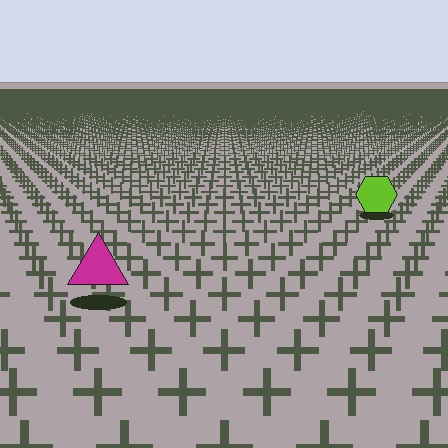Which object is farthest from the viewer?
The lime hexagon is farthest from the viewer. It appears smaller and the ground texture around it is denser.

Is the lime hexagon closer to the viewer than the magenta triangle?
No. The magenta triangle is closer — you can tell from the texture gradient: the ground texture is coarser near it.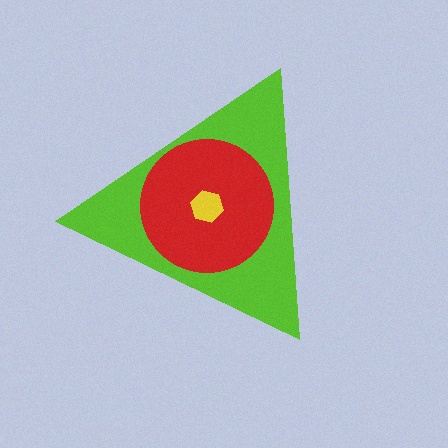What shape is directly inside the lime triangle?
The red circle.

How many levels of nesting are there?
3.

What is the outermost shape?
The lime triangle.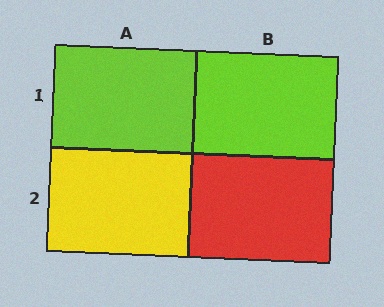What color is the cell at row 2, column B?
Red.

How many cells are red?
1 cell is red.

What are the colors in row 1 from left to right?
Lime, lime.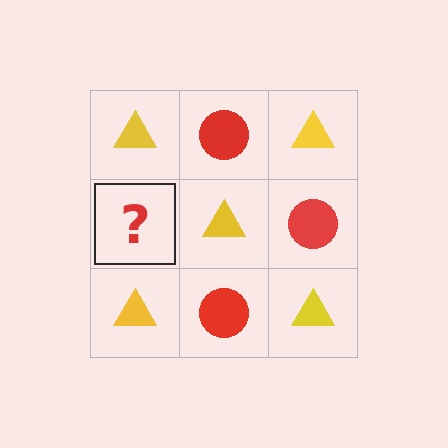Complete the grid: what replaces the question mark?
The question mark should be replaced with a red circle.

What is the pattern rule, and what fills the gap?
The rule is that it alternates yellow triangle and red circle in a checkerboard pattern. The gap should be filled with a red circle.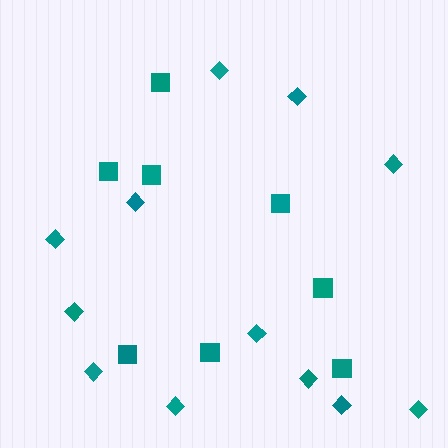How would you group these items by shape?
There are 2 groups: one group of diamonds (12) and one group of squares (8).